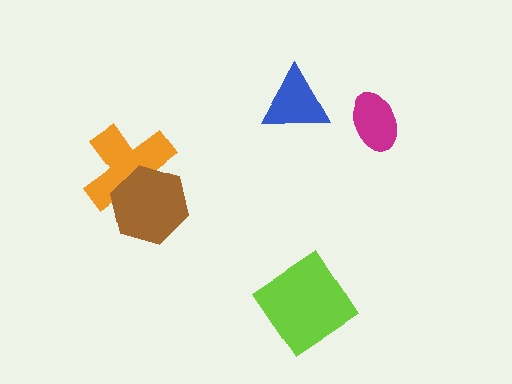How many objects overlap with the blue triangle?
0 objects overlap with the blue triangle.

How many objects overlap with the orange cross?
1 object overlaps with the orange cross.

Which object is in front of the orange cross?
The brown hexagon is in front of the orange cross.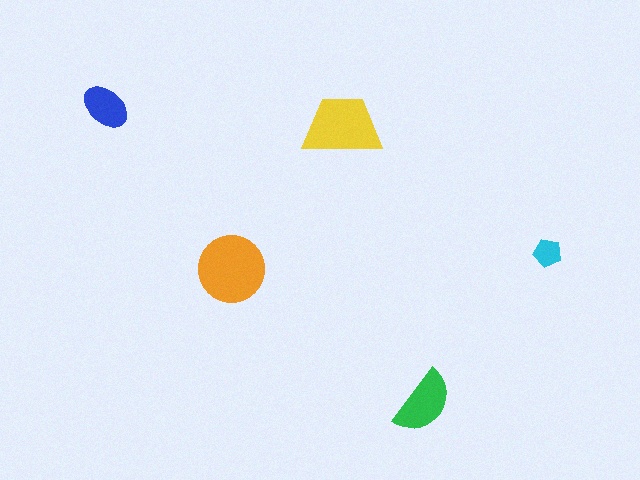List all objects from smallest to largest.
The cyan pentagon, the blue ellipse, the green semicircle, the yellow trapezoid, the orange circle.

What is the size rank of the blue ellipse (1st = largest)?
4th.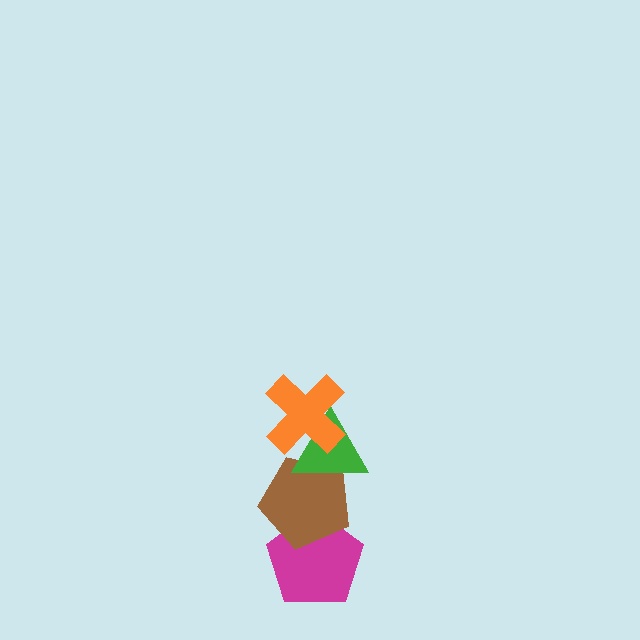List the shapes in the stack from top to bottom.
From top to bottom: the orange cross, the green triangle, the brown pentagon, the magenta pentagon.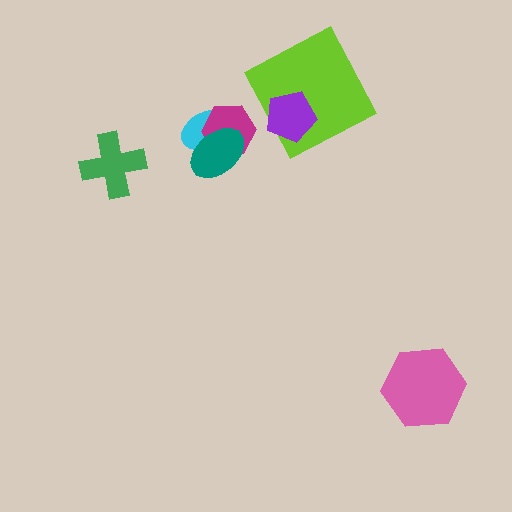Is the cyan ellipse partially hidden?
Yes, it is partially covered by another shape.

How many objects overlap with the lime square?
1 object overlaps with the lime square.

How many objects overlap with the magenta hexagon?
2 objects overlap with the magenta hexagon.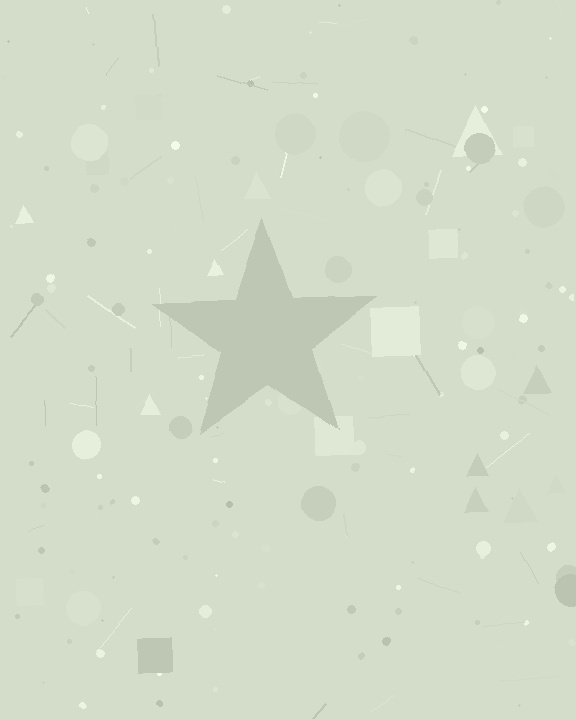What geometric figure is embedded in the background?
A star is embedded in the background.